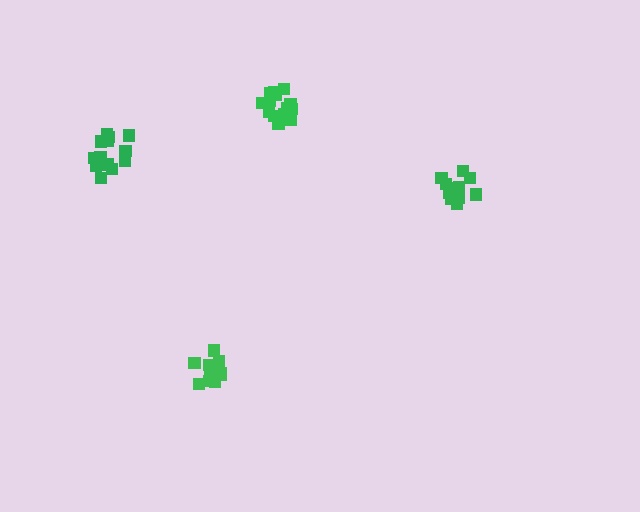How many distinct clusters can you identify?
There are 4 distinct clusters.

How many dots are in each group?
Group 1: 16 dots, Group 2: 14 dots, Group 3: 13 dots, Group 4: 11 dots (54 total).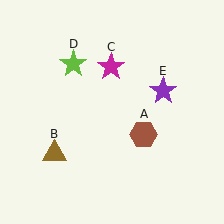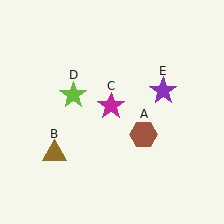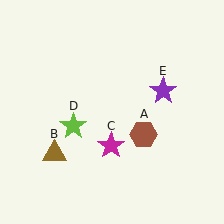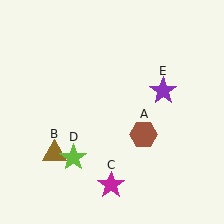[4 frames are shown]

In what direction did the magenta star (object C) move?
The magenta star (object C) moved down.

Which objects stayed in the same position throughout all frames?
Brown hexagon (object A) and brown triangle (object B) and purple star (object E) remained stationary.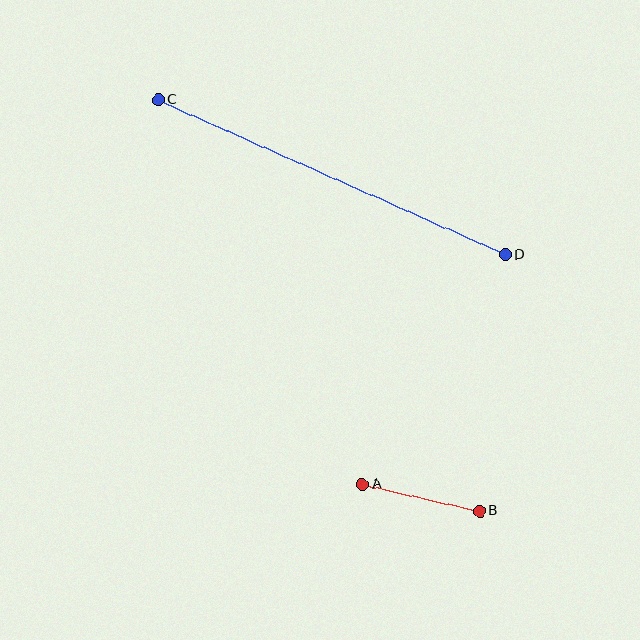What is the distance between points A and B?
The distance is approximately 120 pixels.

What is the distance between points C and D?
The distance is approximately 380 pixels.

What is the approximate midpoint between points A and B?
The midpoint is at approximately (421, 498) pixels.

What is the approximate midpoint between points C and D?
The midpoint is at approximately (332, 177) pixels.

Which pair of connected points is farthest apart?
Points C and D are farthest apart.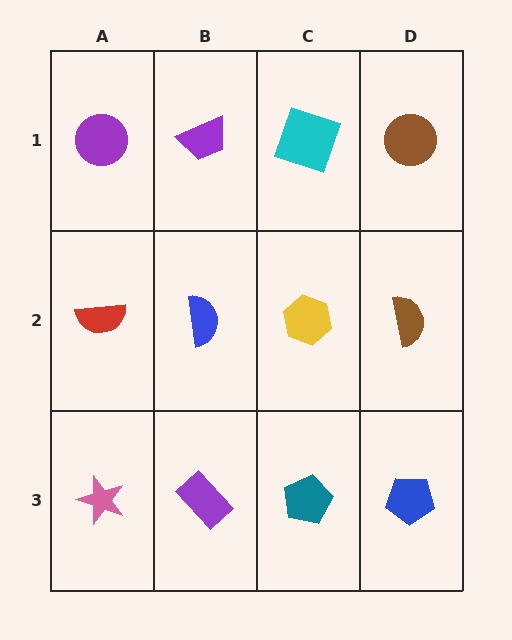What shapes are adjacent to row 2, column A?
A purple circle (row 1, column A), a pink star (row 3, column A), a blue semicircle (row 2, column B).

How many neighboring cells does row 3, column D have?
2.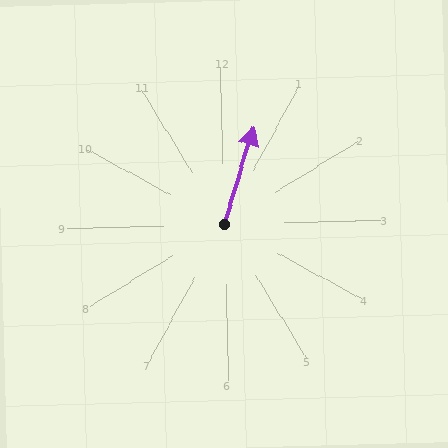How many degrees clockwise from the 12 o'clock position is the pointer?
Approximately 18 degrees.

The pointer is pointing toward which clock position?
Roughly 1 o'clock.